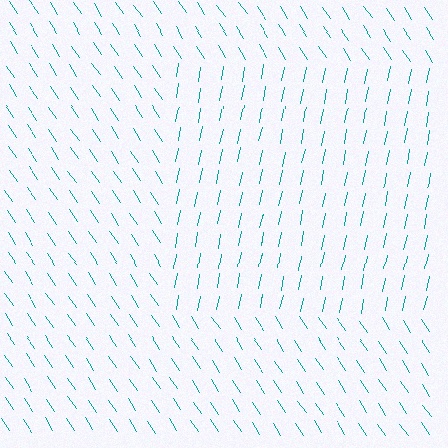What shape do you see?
I see a rectangle.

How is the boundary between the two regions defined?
The boundary is defined purely by a change in line orientation (approximately 45 degrees difference). All lines are the same color and thickness.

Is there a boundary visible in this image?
Yes, there is a texture boundary formed by a change in line orientation.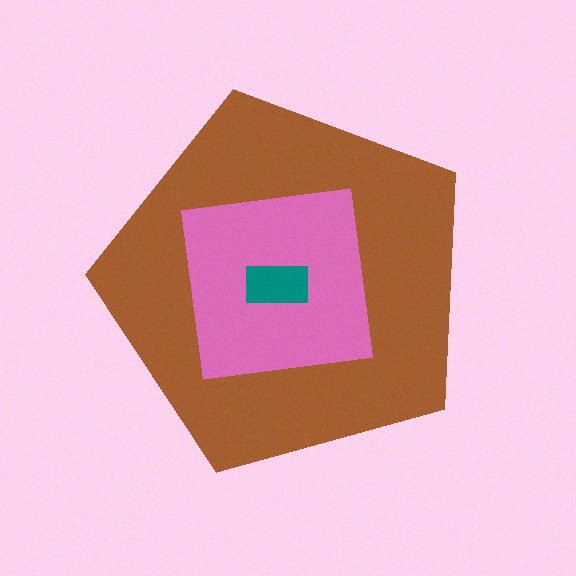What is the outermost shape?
The brown pentagon.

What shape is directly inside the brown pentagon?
The pink square.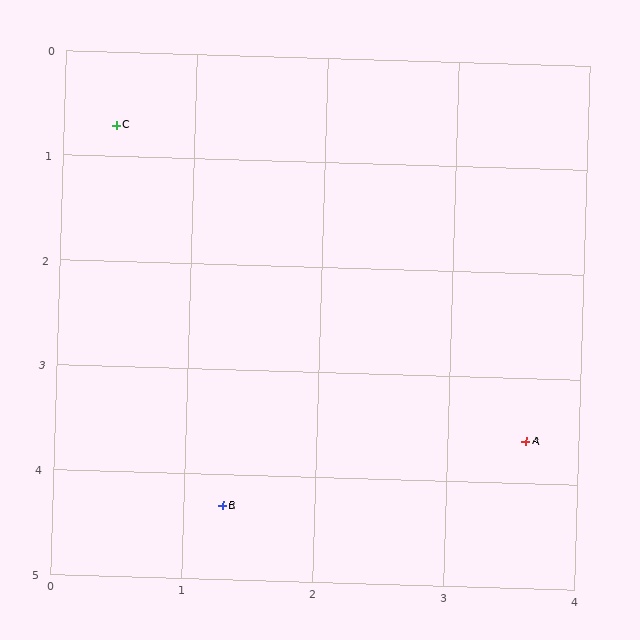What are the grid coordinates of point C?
Point C is at approximately (0.4, 0.7).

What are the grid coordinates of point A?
Point A is at approximately (3.6, 3.6).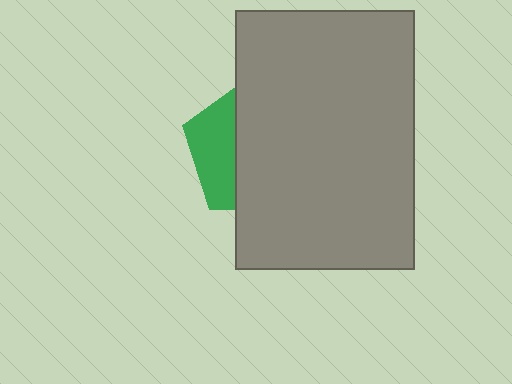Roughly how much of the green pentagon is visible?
A small part of it is visible (roughly 32%).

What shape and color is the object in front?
The object in front is a gray rectangle.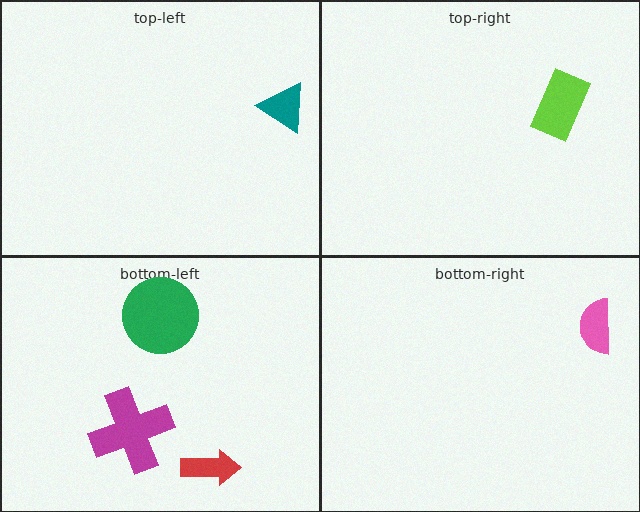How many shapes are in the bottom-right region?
1.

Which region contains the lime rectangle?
The top-right region.